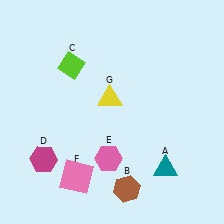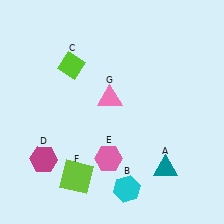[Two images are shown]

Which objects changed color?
B changed from brown to cyan. F changed from pink to lime. G changed from yellow to pink.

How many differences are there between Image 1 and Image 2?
There are 3 differences between the two images.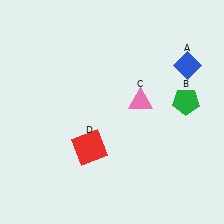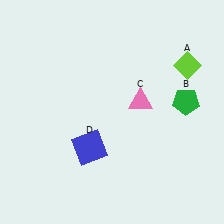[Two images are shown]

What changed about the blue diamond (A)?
In Image 1, A is blue. In Image 2, it changed to lime.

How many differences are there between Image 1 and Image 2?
There are 2 differences between the two images.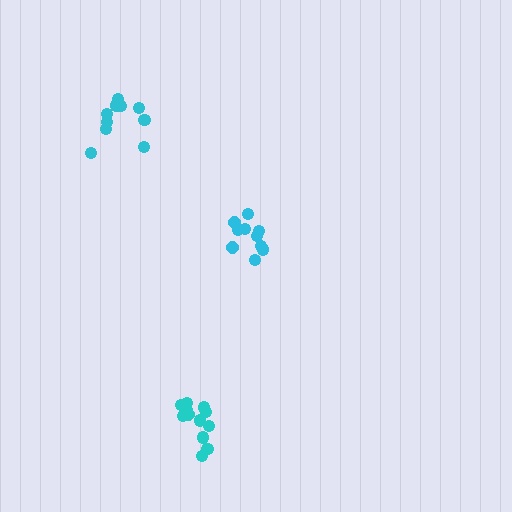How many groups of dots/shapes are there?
There are 3 groups.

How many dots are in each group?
Group 1: 12 dots, Group 2: 10 dots, Group 3: 10 dots (32 total).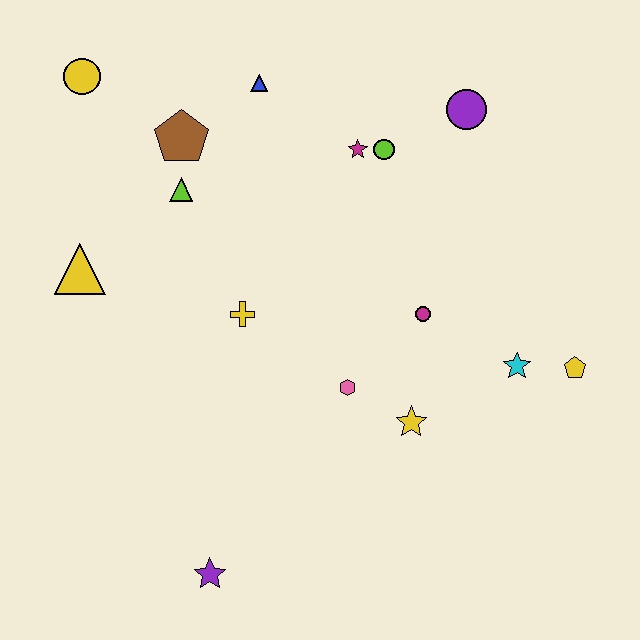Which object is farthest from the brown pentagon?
The yellow pentagon is farthest from the brown pentagon.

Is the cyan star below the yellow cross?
Yes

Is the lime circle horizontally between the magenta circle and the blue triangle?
Yes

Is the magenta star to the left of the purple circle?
Yes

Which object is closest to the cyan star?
The yellow pentagon is closest to the cyan star.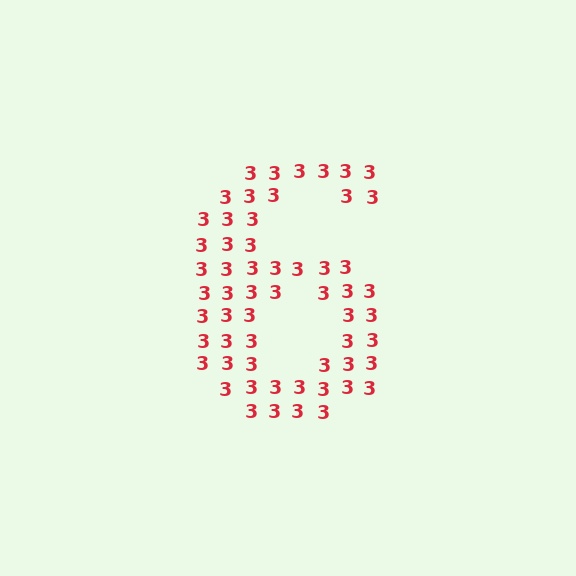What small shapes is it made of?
It is made of small digit 3's.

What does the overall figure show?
The overall figure shows the digit 6.